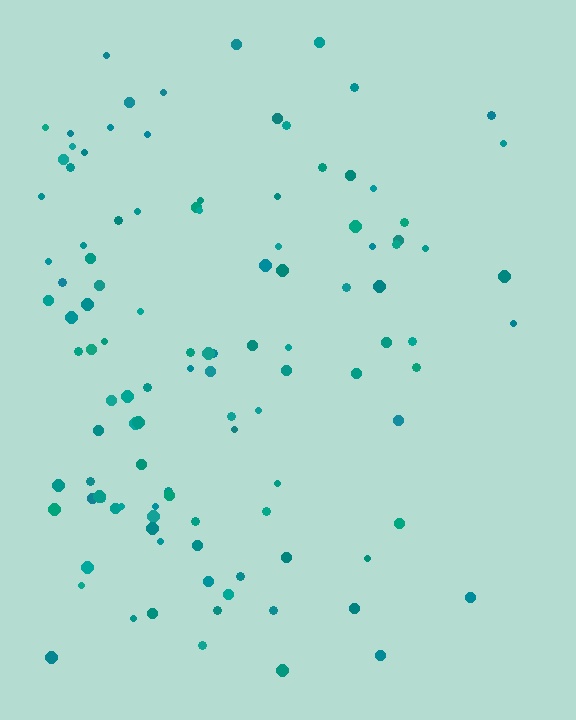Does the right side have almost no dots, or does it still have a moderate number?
Still a moderate number, just noticeably fewer than the left.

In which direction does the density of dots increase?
From right to left, with the left side densest.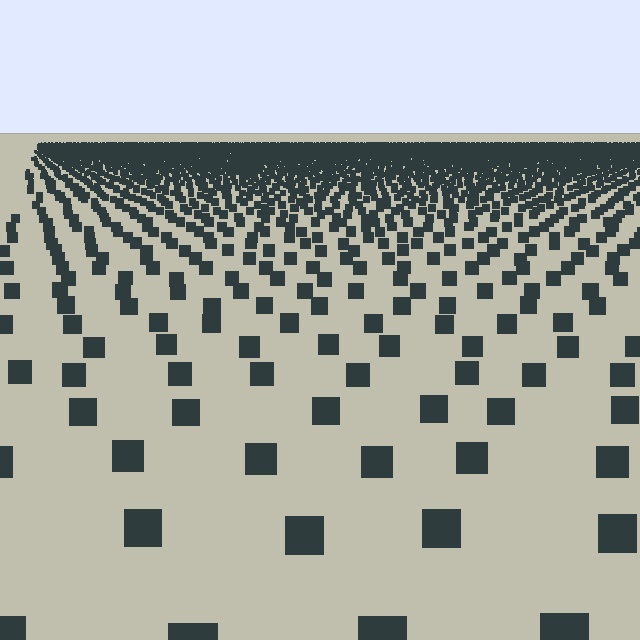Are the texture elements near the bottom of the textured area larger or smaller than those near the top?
Larger. Near the bottom, elements are closer to the viewer and appear at a bigger on-screen size.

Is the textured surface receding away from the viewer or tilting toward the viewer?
The surface is receding away from the viewer. Texture elements get smaller and denser toward the top.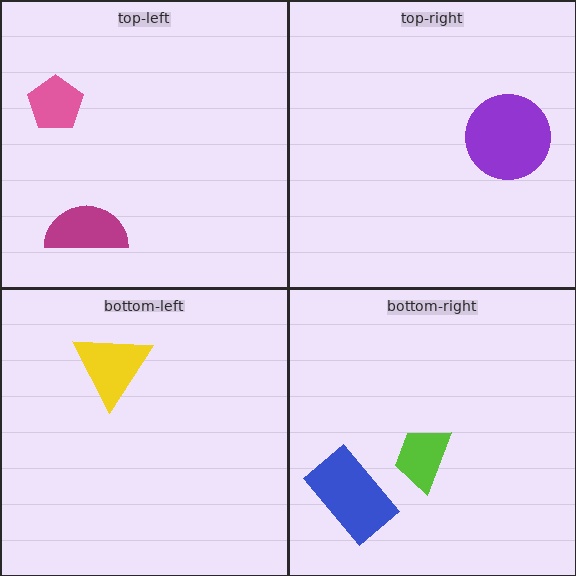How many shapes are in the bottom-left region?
1.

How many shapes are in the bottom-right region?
2.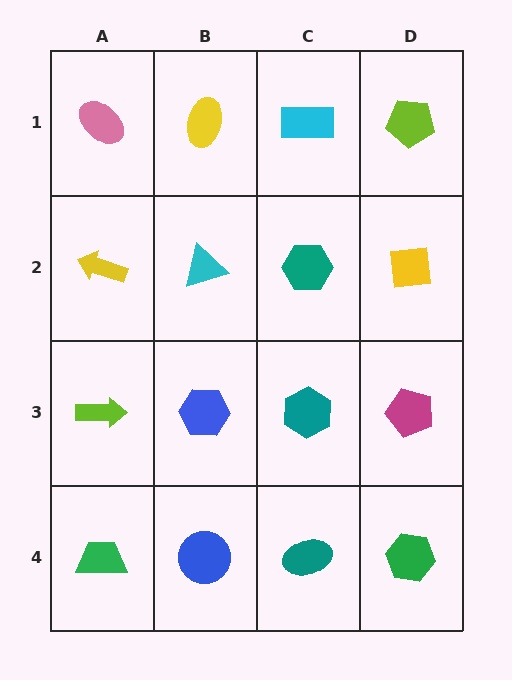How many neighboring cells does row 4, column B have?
3.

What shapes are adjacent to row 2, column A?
A pink ellipse (row 1, column A), a lime arrow (row 3, column A), a cyan triangle (row 2, column B).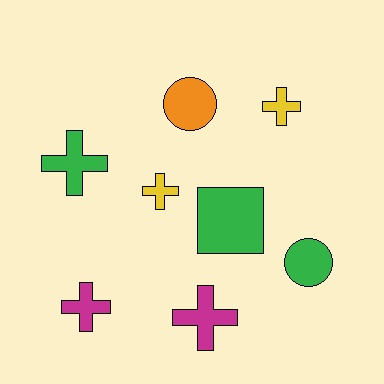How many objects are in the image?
There are 8 objects.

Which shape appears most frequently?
Cross, with 5 objects.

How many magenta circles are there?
There are no magenta circles.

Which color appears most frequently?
Green, with 3 objects.